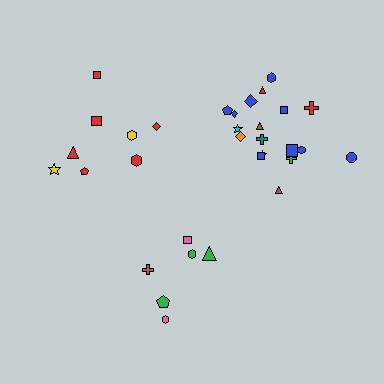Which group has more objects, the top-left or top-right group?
The top-right group.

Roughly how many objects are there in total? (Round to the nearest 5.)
Roughly 30 objects in total.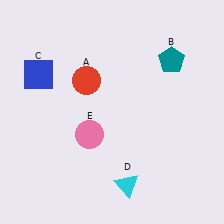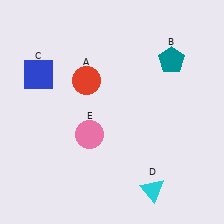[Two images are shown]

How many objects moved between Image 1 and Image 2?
1 object moved between the two images.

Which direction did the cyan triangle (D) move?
The cyan triangle (D) moved right.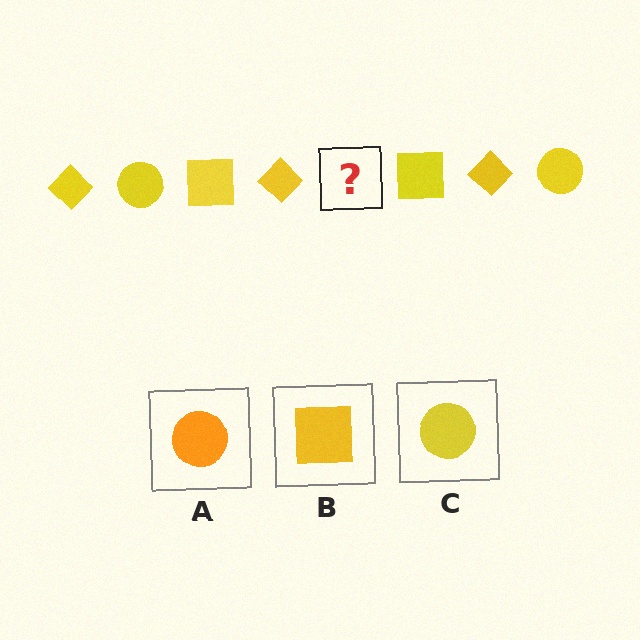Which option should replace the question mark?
Option C.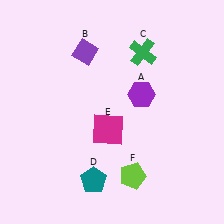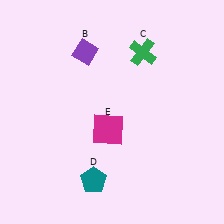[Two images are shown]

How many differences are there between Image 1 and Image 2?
There are 2 differences between the two images.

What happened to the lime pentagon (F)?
The lime pentagon (F) was removed in Image 2. It was in the bottom-right area of Image 1.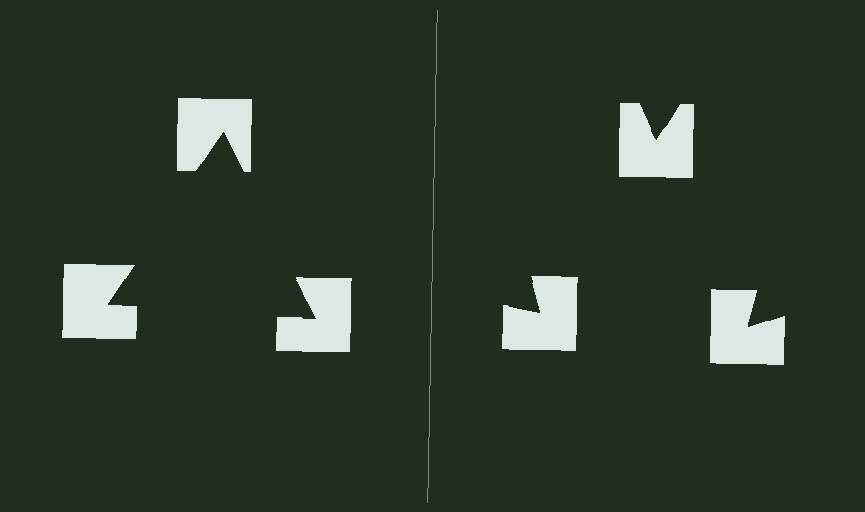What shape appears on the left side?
An illusory triangle.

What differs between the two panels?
The notched squares are positioned identically on both sides; only the wedge orientations differ. On the left they align to a triangle; on the right they are misaligned.